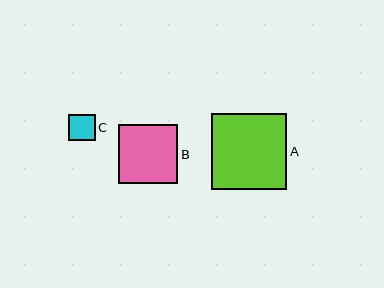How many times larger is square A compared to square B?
Square A is approximately 1.3 times the size of square B.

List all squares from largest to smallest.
From largest to smallest: A, B, C.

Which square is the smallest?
Square C is the smallest with a size of approximately 27 pixels.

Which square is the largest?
Square A is the largest with a size of approximately 75 pixels.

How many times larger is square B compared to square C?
Square B is approximately 2.2 times the size of square C.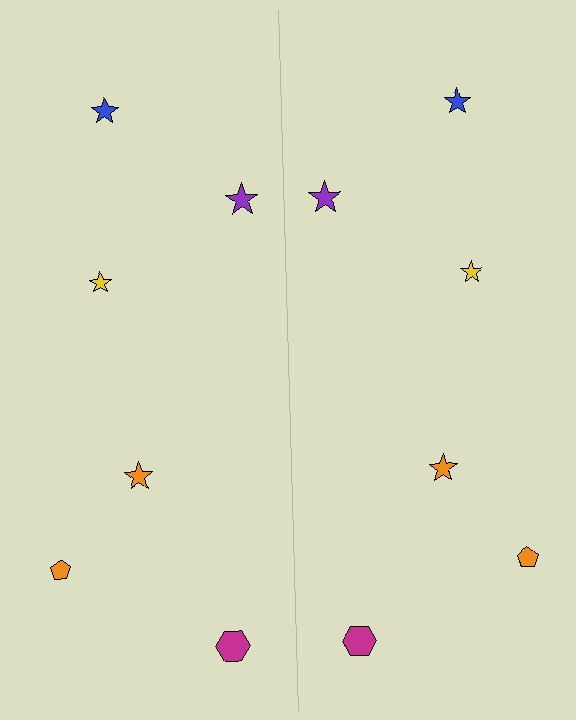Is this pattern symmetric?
Yes, this pattern has bilateral (reflection) symmetry.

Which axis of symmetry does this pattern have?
The pattern has a vertical axis of symmetry running through the center of the image.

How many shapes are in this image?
There are 12 shapes in this image.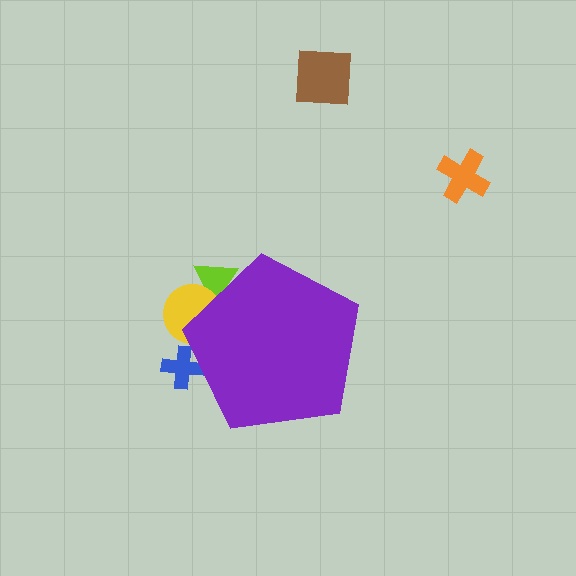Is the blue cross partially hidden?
Yes, the blue cross is partially hidden behind the purple pentagon.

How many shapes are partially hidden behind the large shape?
3 shapes are partially hidden.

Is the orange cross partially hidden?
No, the orange cross is fully visible.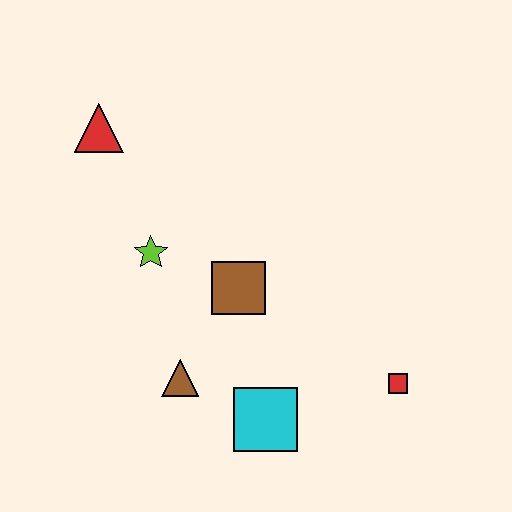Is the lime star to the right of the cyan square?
No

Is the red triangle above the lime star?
Yes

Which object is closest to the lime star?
The brown square is closest to the lime star.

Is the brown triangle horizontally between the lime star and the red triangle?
No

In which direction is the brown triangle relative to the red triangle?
The brown triangle is below the red triangle.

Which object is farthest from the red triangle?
The red square is farthest from the red triangle.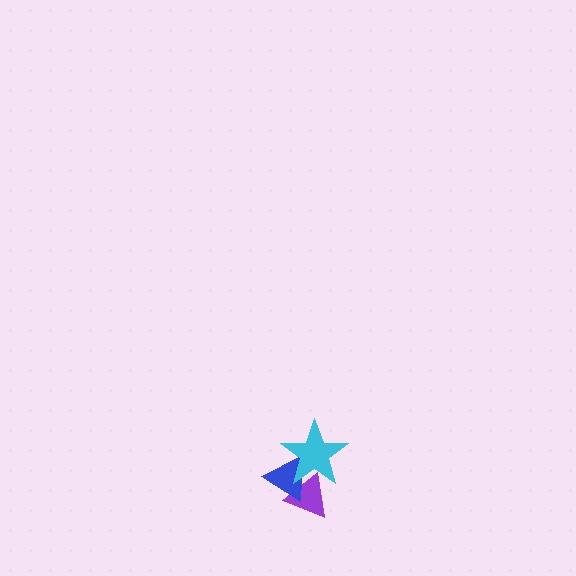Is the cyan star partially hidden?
No, no other shape covers it.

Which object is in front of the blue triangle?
The cyan star is in front of the blue triangle.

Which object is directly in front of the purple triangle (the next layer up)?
The blue triangle is directly in front of the purple triangle.